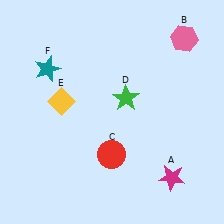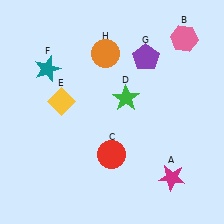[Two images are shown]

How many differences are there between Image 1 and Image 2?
There are 2 differences between the two images.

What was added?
A purple pentagon (G), an orange circle (H) were added in Image 2.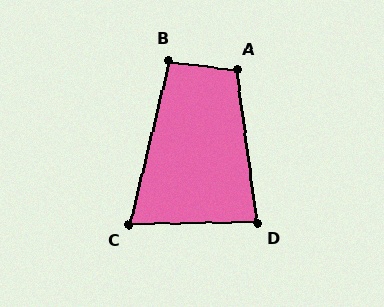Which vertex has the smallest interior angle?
C, at approximately 75 degrees.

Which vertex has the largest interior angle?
A, at approximately 105 degrees.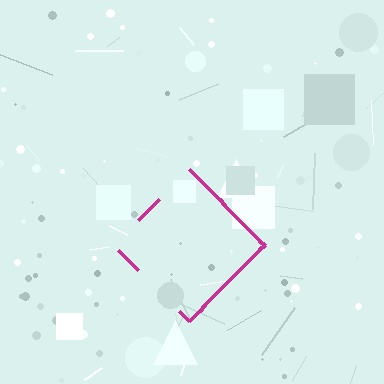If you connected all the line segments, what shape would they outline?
They would outline a diamond.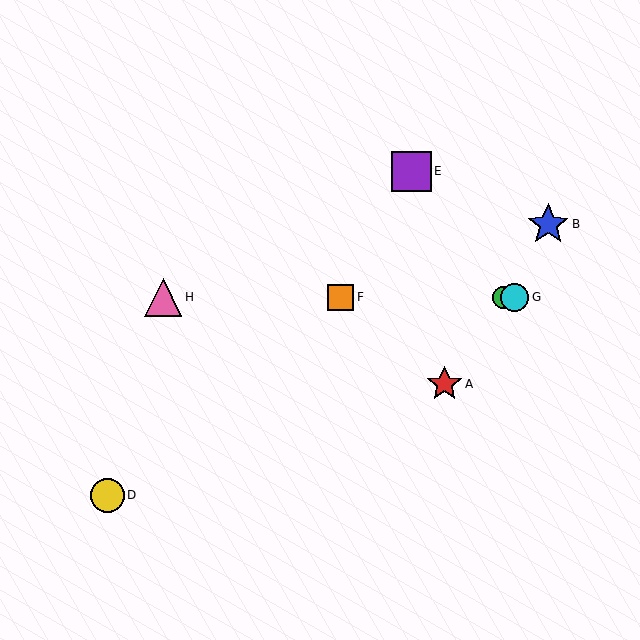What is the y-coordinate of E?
Object E is at y≈171.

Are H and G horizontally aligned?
Yes, both are at y≈297.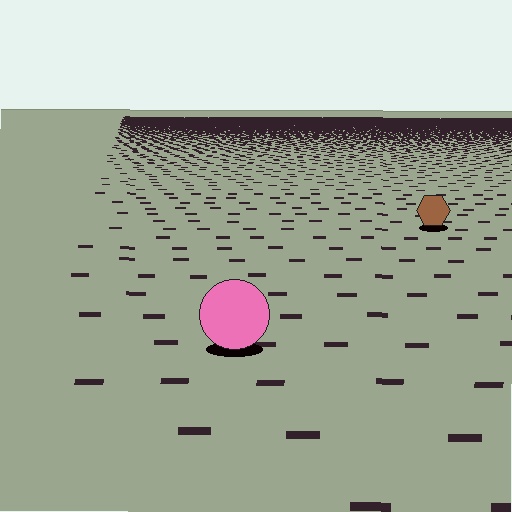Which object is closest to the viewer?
The pink circle is closest. The texture marks near it are larger and more spread out.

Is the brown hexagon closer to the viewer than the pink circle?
No. The pink circle is closer — you can tell from the texture gradient: the ground texture is coarser near it.